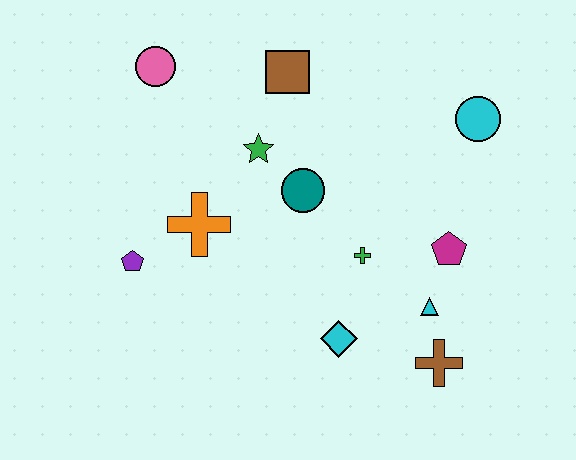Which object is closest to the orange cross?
The purple pentagon is closest to the orange cross.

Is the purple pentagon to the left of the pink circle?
Yes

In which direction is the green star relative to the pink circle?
The green star is to the right of the pink circle.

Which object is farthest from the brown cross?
The pink circle is farthest from the brown cross.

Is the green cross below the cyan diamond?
No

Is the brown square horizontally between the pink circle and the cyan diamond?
Yes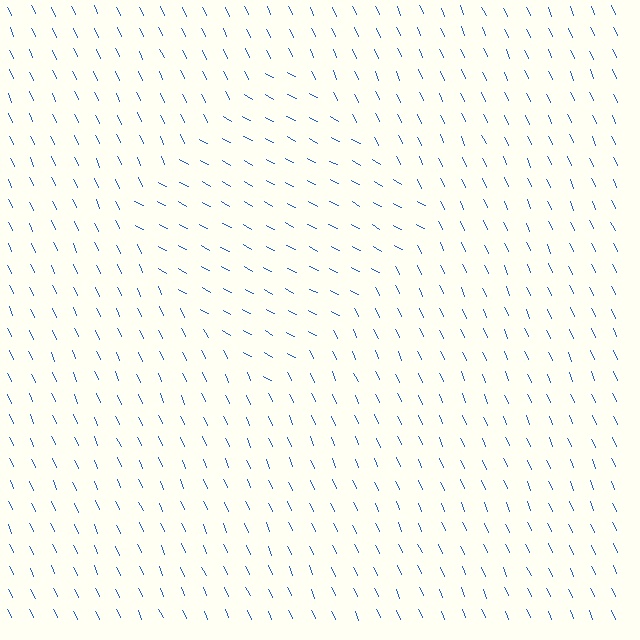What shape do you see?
I see a diamond.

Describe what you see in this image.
The image is filled with small blue line segments. A diamond region in the image has lines oriented differently from the surrounding lines, creating a visible texture boundary.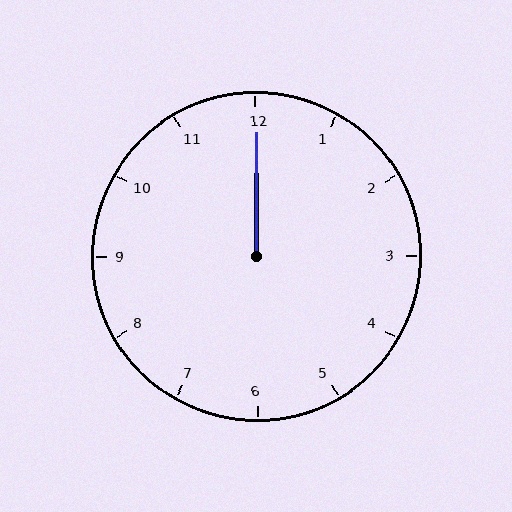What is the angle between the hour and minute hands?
Approximately 0 degrees.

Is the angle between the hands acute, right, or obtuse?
It is acute.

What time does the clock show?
12:00.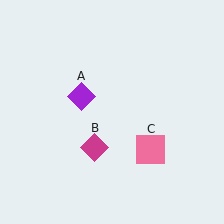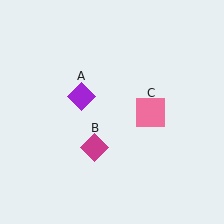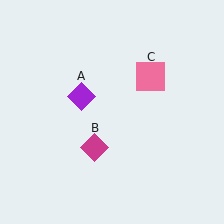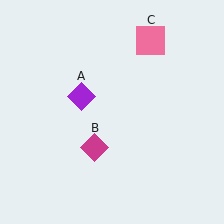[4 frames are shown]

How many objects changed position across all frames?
1 object changed position: pink square (object C).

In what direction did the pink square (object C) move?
The pink square (object C) moved up.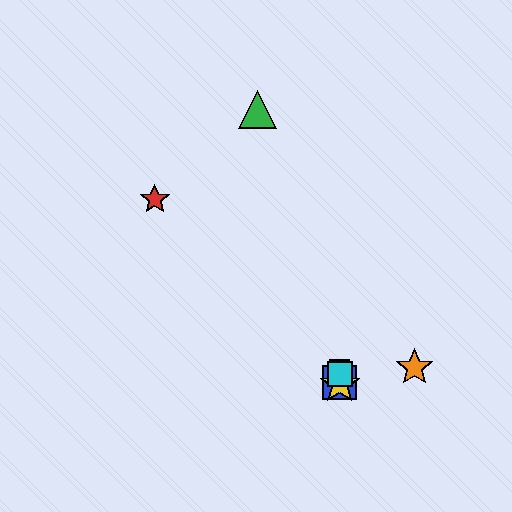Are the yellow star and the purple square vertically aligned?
Yes, both are at x≈340.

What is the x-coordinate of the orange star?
The orange star is at x≈415.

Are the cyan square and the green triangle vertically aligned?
No, the cyan square is at x≈340 and the green triangle is at x≈257.